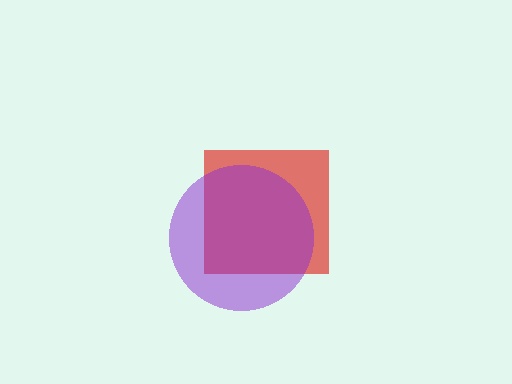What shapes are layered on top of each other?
The layered shapes are: a red square, a purple circle.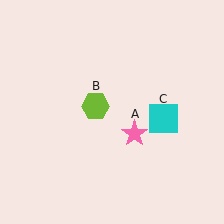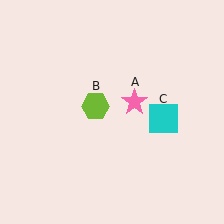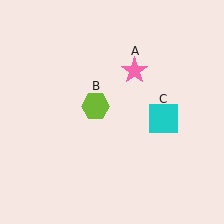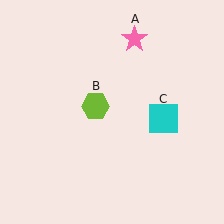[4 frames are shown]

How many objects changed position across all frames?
1 object changed position: pink star (object A).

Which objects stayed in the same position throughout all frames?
Lime hexagon (object B) and cyan square (object C) remained stationary.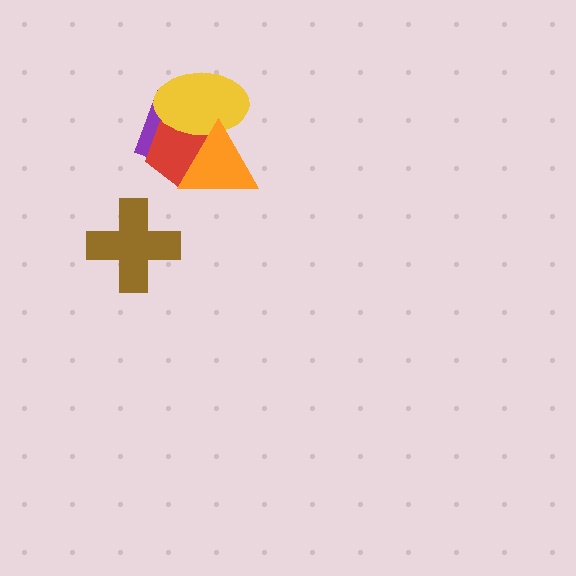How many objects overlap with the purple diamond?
3 objects overlap with the purple diamond.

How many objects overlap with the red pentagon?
3 objects overlap with the red pentagon.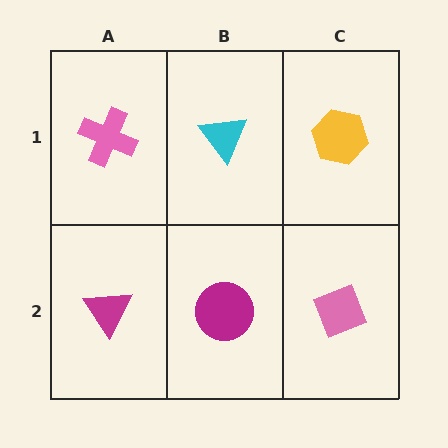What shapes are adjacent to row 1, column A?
A magenta triangle (row 2, column A), a cyan triangle (row 1, column B).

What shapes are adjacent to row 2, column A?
A pink cross (row 1, column A), a magenta circle (row 2, column B).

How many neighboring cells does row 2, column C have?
2.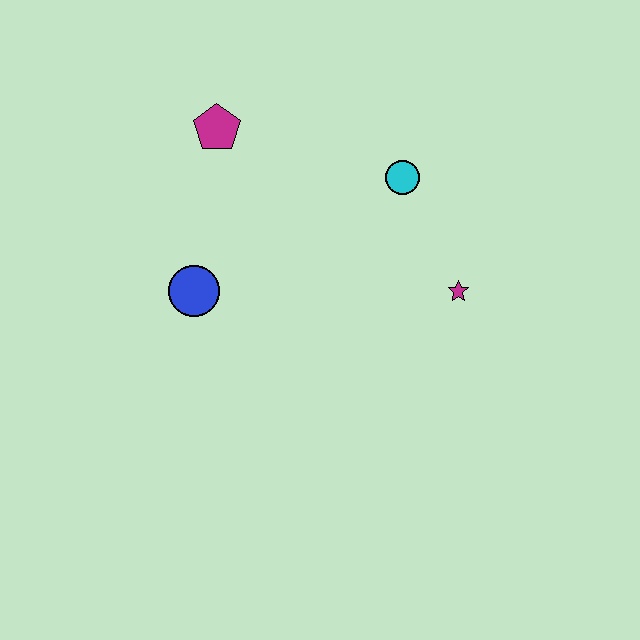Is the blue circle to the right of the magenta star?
No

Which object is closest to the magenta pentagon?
The blue circle is closest to the magenta pentagon.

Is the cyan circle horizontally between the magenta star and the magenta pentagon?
Yes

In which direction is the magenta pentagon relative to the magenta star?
The magenta pentagon is to the left of the magenta star.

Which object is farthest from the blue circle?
The magenta star is farthest from the blue circle.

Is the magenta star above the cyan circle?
No